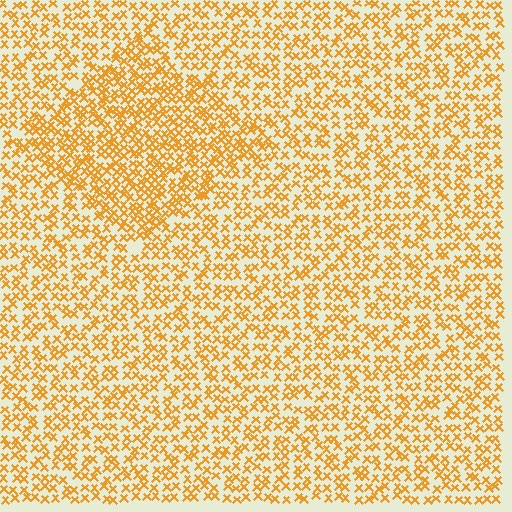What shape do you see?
I see a diamond.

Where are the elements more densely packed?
The elements are more densely packed inside the diamond boundary.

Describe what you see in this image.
The image contains small orange elements arranged at two different densities. A diamond-shaped region is visible where the elements are more densely packed than the surrounding area.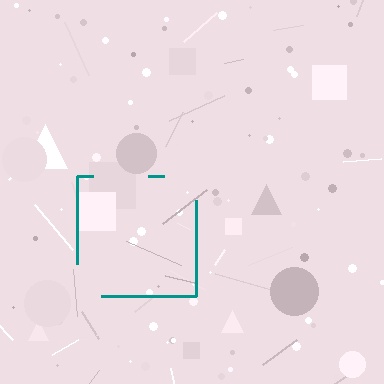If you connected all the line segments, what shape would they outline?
They would outline a square.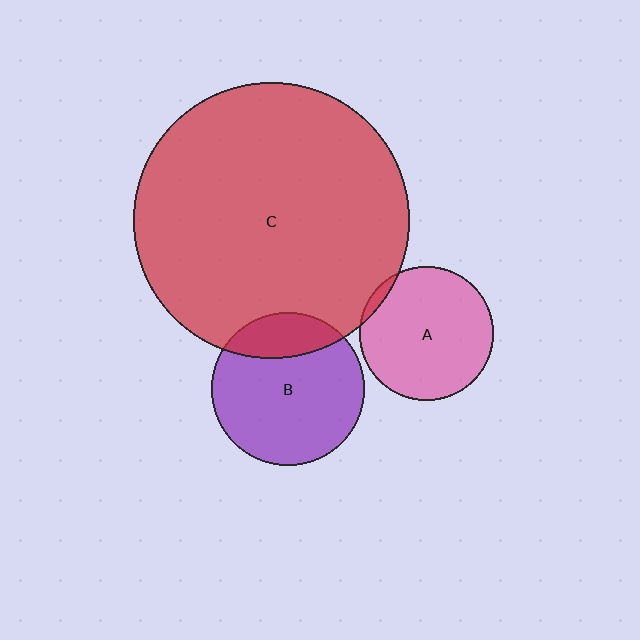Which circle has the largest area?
Circle C (red).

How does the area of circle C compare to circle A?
Approximately 4.2 times.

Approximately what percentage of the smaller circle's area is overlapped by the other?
Approximately 20%.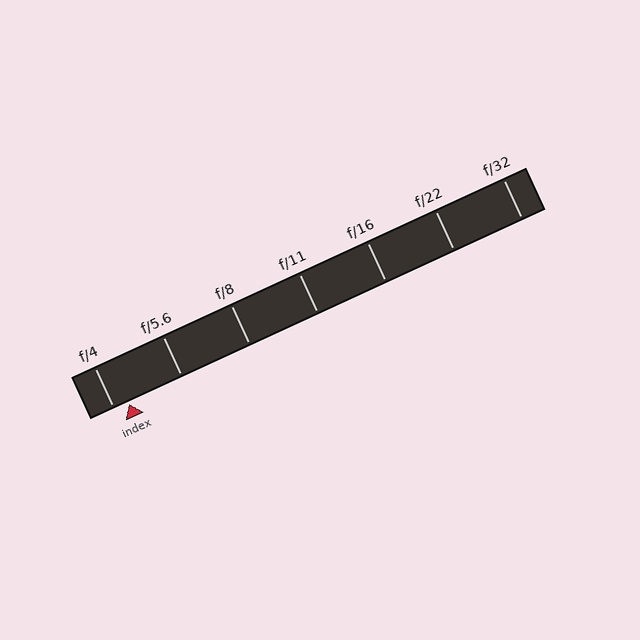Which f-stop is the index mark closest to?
The index mark is closest to f/4.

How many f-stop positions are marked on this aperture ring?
There are 7 f-stop positions marked.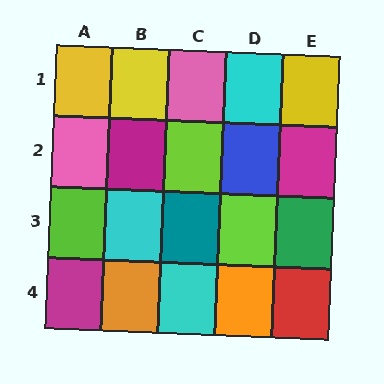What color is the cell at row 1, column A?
Yellow.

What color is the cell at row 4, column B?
Orange.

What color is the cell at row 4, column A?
Magenta.